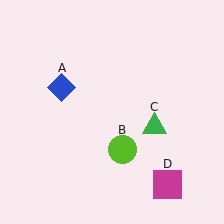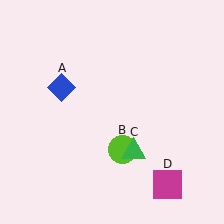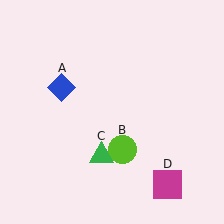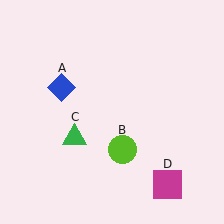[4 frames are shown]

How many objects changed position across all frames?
1 object changed position: green triangle (object C).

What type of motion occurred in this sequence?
The green triangle (object C) rotated clockwise around the center of the scene.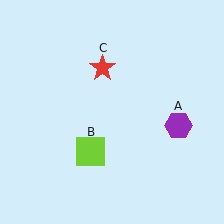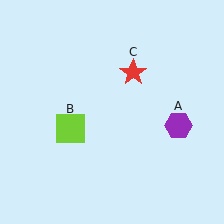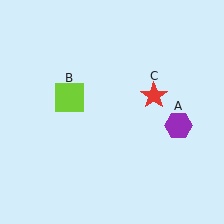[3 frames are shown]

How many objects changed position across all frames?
2 objects changed position: lime square (object B), red star (object C).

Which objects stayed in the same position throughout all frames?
Purple hexagon (object A) remained stationary.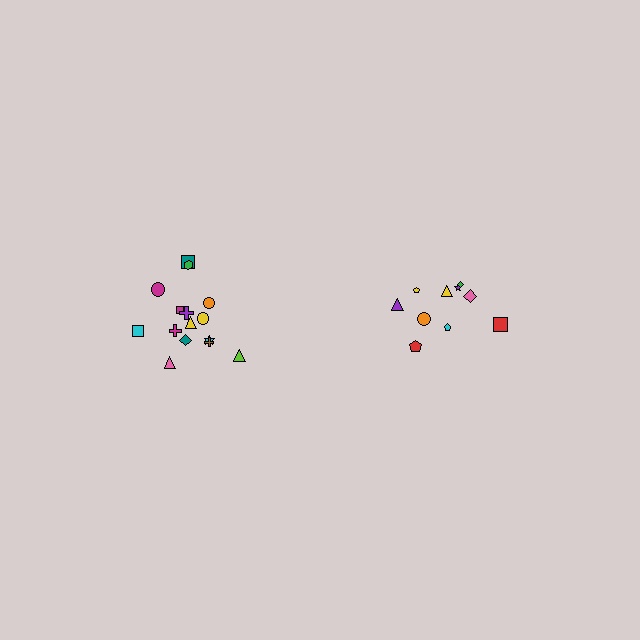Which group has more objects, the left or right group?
The left group.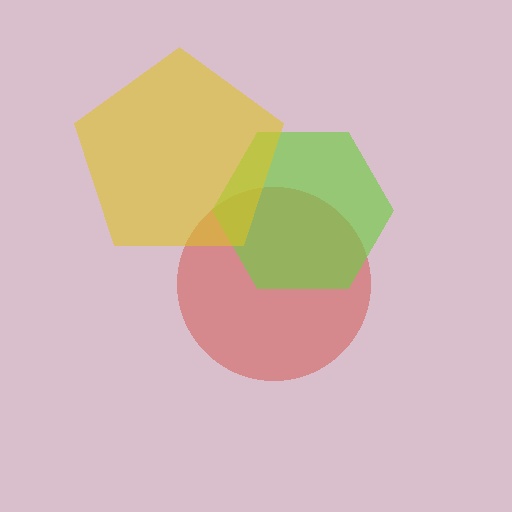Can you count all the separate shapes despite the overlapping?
Yes, there are 3 separate shapes.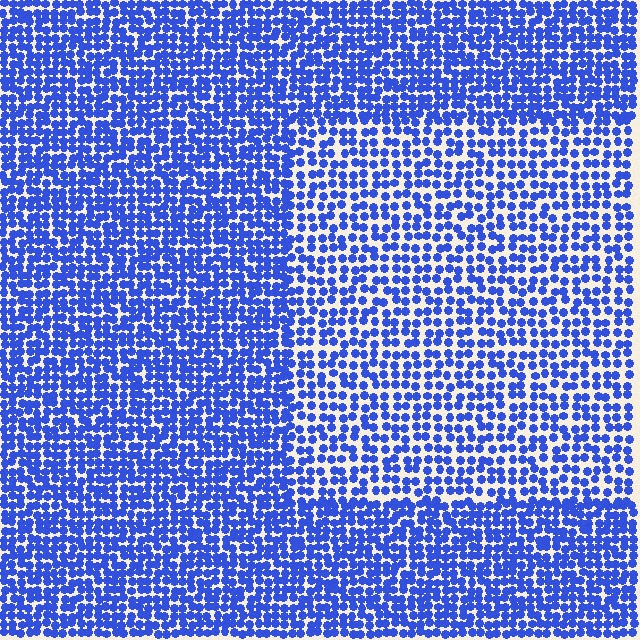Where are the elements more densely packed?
The elements are more densely packed outside the rectangle boundary.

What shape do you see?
I see a rectangle.